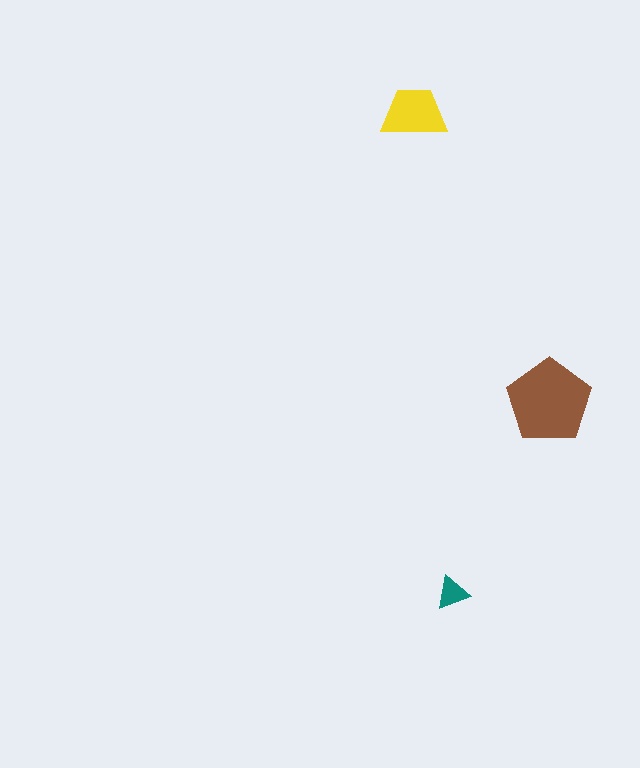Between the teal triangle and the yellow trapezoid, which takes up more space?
The yellow trapezoid.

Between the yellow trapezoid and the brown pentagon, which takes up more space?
The brown pentagon.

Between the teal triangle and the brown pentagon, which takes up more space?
The brown pentagon.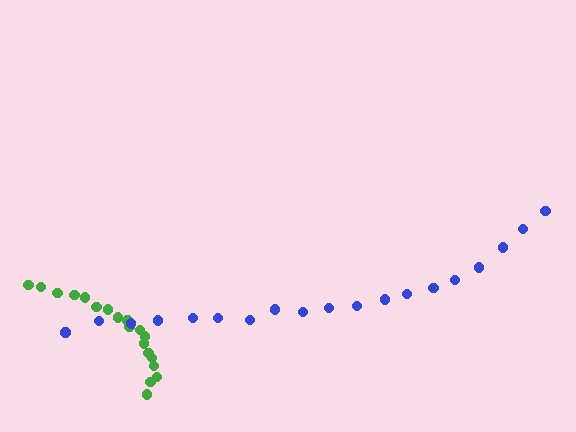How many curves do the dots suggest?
There are 2 distinct paths.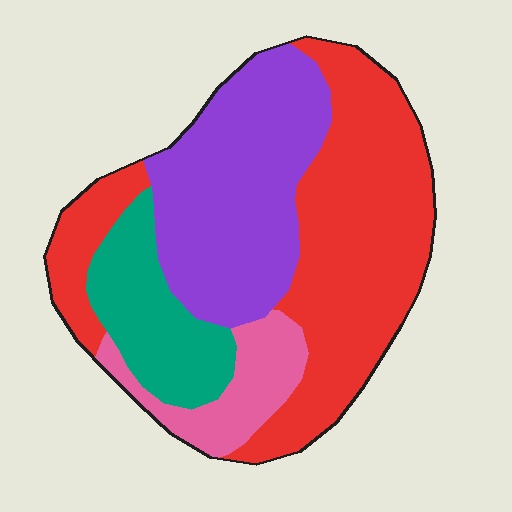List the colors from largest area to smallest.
From largest to smallest: red, purple, teal, pink.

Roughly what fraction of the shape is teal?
Teal takes up about one sixth (1/6) of the shape.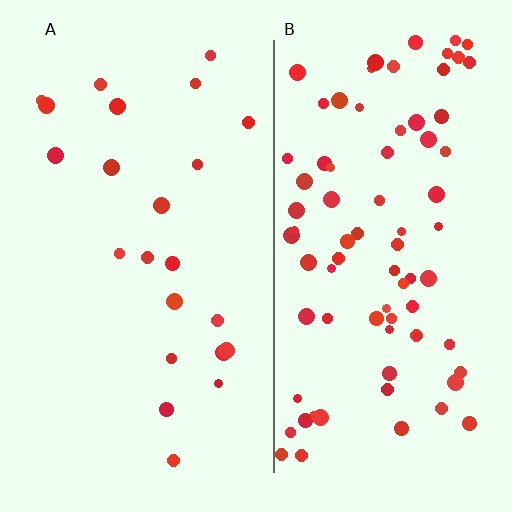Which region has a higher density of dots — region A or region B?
B (the right).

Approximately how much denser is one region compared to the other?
Approximately 3.6× — region B over region A.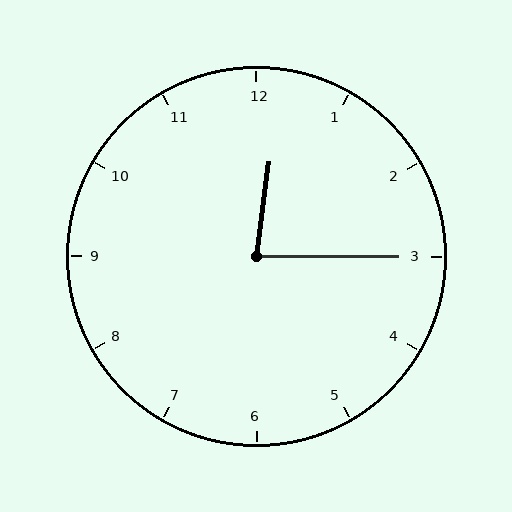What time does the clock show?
12:15.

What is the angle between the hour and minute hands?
Approximately 82 degrees.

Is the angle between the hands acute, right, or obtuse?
It is acute.